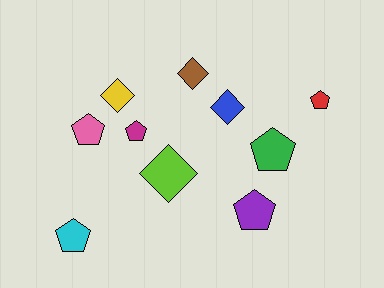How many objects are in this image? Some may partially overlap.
There are 10 objects.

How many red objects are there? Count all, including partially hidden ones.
There is 1 red object.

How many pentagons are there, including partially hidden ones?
There are 6 pentagons.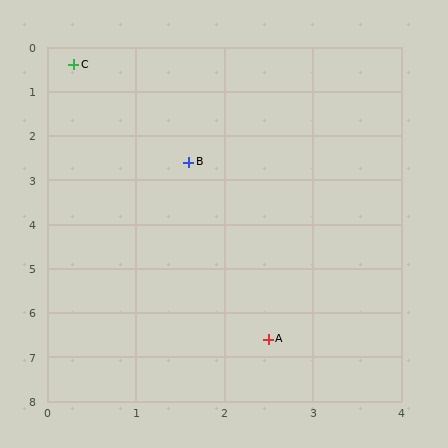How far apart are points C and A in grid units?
Points C and A are about 6.6 grid units apart.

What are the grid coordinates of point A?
Point A is at approximately (2.5, 6.6).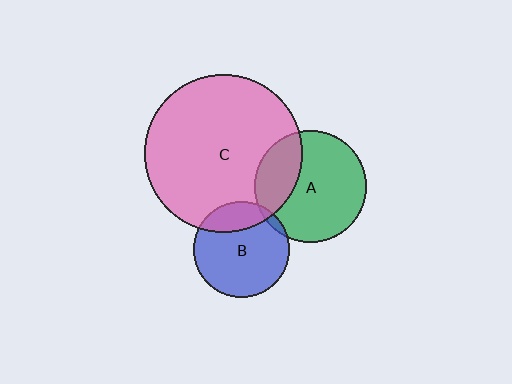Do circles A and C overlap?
Yes.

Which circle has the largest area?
Circle C (pink).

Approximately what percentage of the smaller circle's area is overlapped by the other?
Approximately 30%.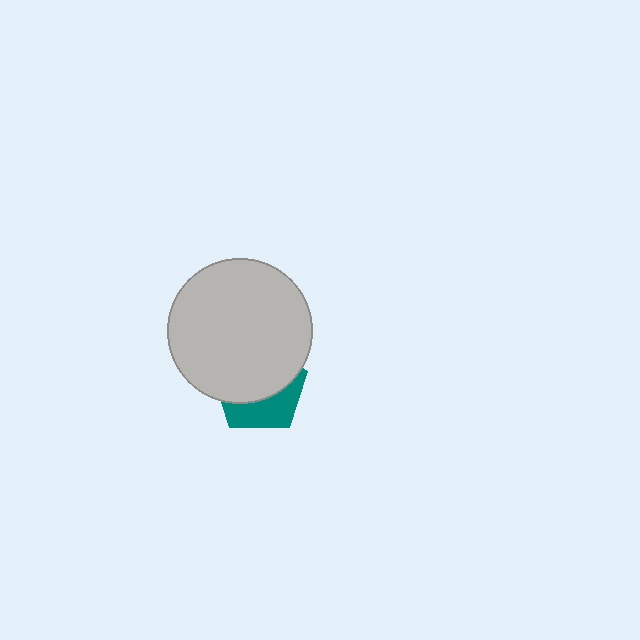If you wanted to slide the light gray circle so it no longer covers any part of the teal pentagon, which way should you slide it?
Slide it up — that is the most direct way to separate the two shapes.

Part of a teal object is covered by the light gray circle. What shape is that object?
It is a pentagon.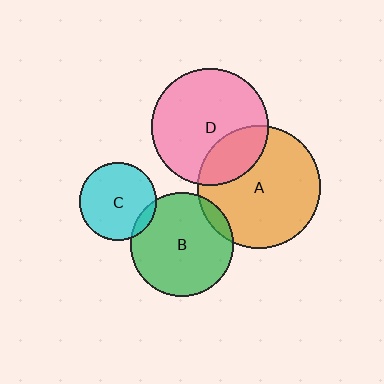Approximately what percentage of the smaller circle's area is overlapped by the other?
Approximately 10%.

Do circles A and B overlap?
Yes.